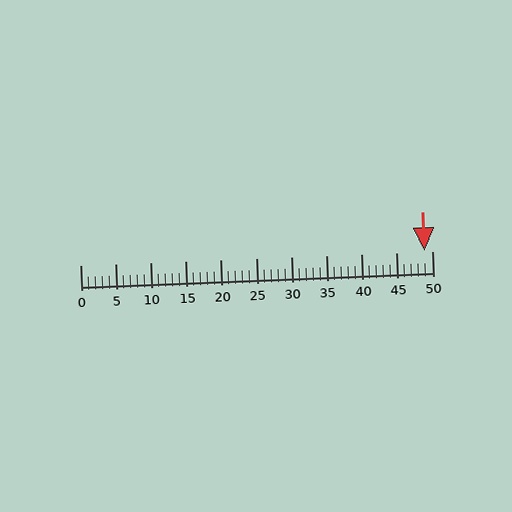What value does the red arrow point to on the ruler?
The red arrow points to approximately 49.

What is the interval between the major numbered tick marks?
The major tick marks are spaced 5 units apart.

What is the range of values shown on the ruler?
The ruler shows values from 0 to 50.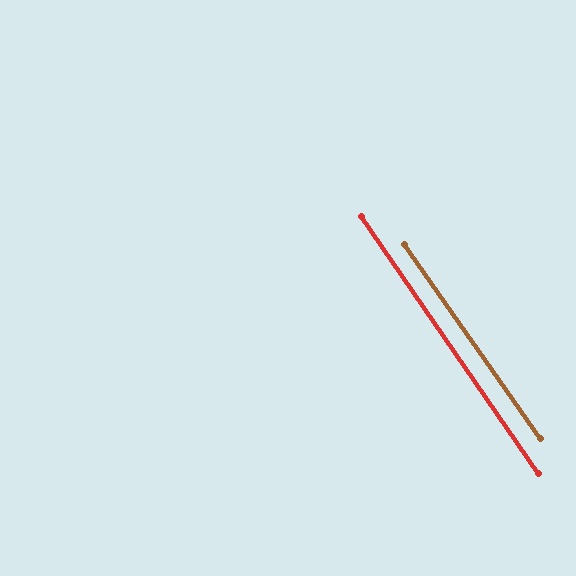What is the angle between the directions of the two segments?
Approximately 0 degrees.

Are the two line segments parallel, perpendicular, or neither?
Parallel — their directions differ by only 0.4°.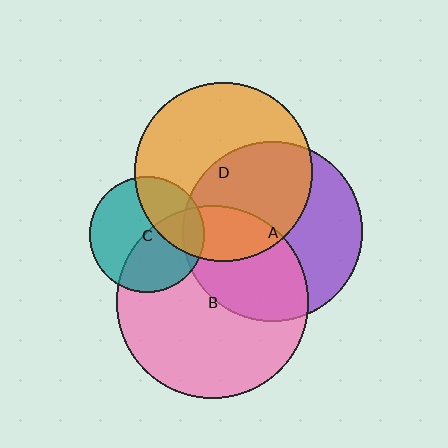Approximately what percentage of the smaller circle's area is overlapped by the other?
Approximately 20%.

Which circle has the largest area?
Circle B (pink).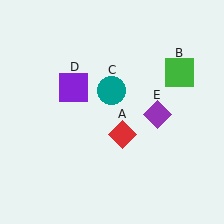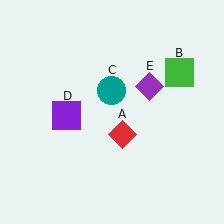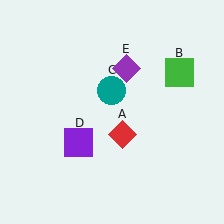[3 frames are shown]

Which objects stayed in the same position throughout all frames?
Red diamond (object A) and green square (object B) and teal circle (object C) remained stationary.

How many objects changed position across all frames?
2 objects changed position: purple square (object D), purple diamond (object E).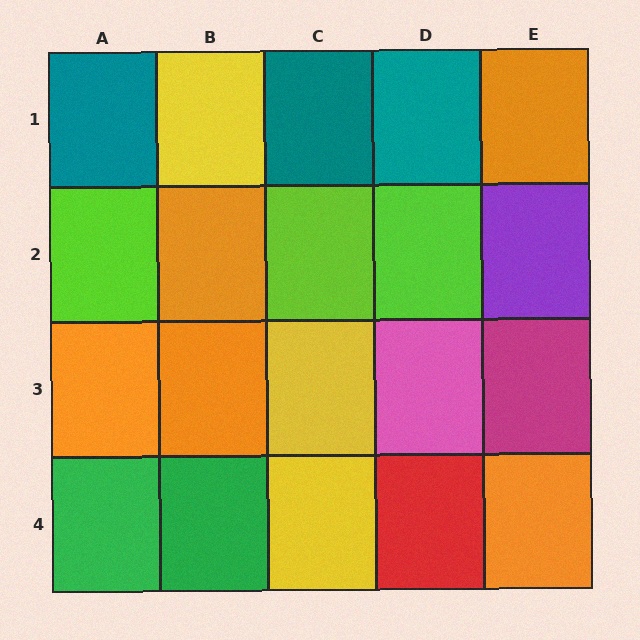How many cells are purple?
1 cell is purple.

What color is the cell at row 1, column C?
Teal.